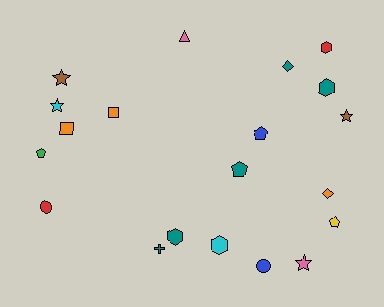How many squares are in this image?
There are 2 squares.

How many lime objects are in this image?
There are no lime objects.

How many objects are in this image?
There are 20 objects.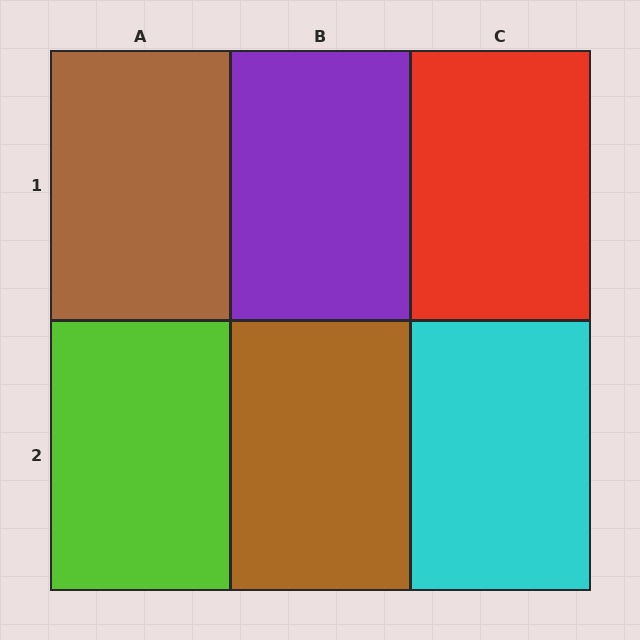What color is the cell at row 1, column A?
Brown.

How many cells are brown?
2 cells are brown.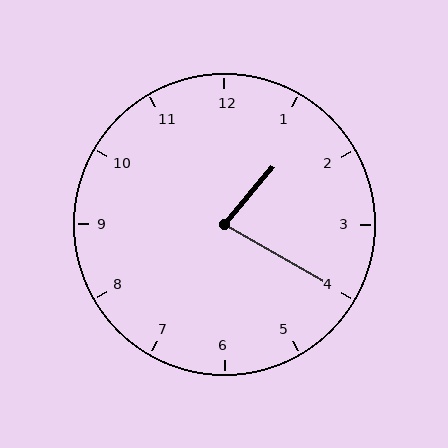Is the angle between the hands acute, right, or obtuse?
It is acute.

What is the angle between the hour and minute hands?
Approximately 80 degrees.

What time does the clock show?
1:20.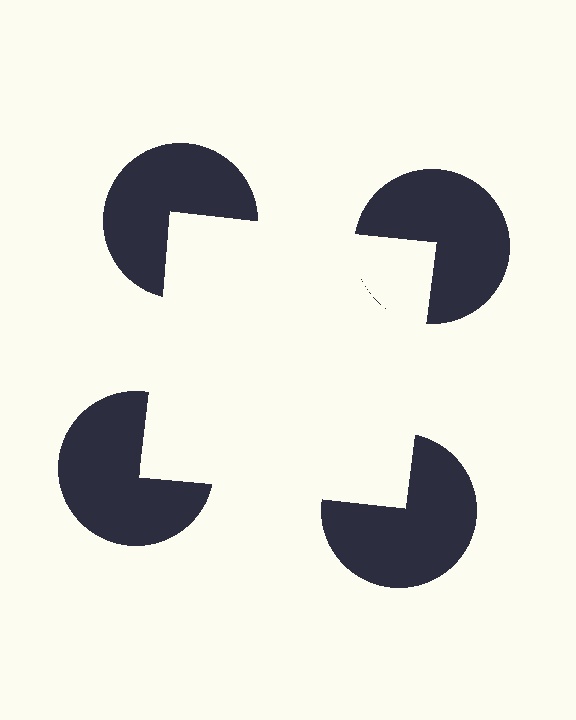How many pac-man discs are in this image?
There are 4 — one at each vertex of the illusory square.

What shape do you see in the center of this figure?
An illusory square — its edges are inferred from the aligned wedge cuts in the pac-man discs, not physically drawn.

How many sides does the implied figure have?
4 sides.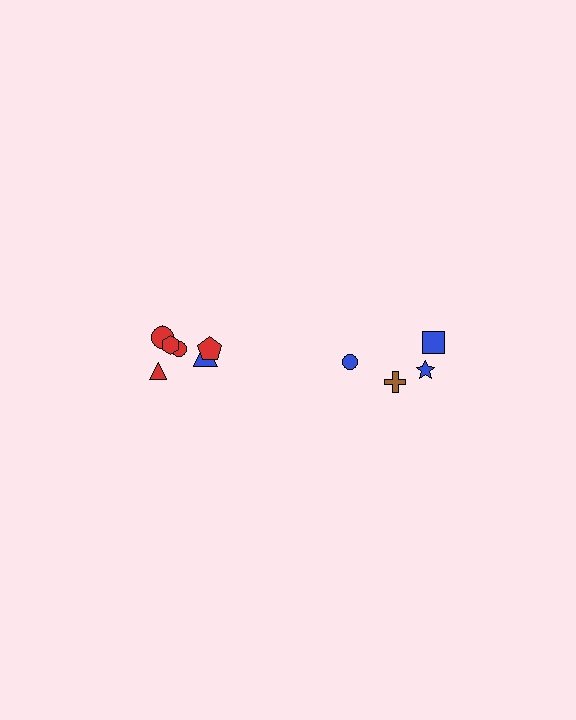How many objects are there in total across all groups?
There are 11 objects.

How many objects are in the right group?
There are 4 objects.